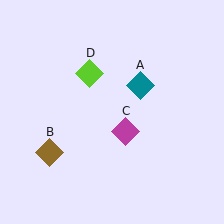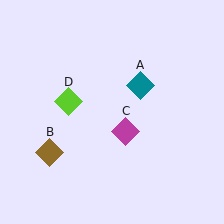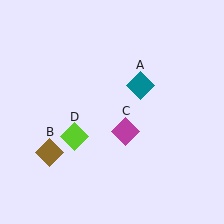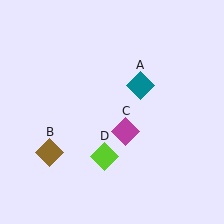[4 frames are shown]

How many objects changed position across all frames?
1 object changed position: lime diamond (object D).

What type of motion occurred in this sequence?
The lime diamond (object D) rotated counterclockwise around the center of the scene.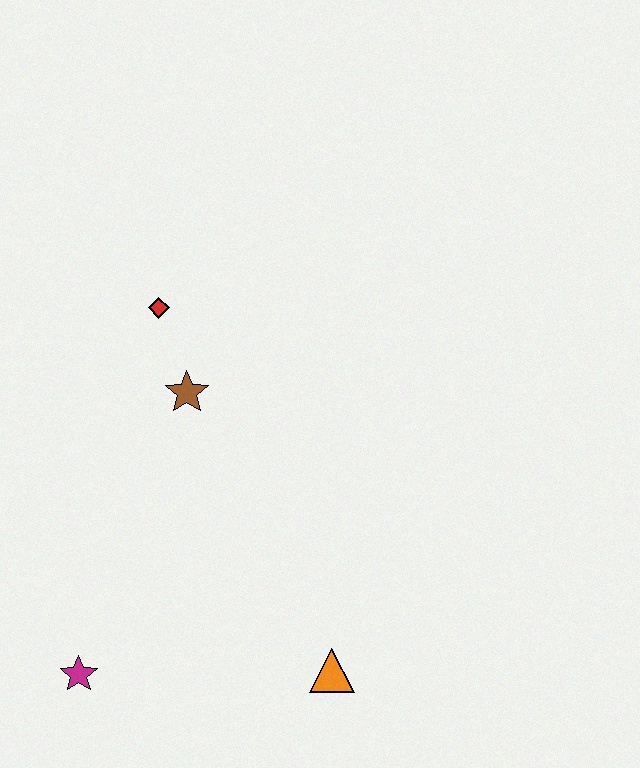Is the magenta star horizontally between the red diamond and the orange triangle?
No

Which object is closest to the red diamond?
The brown star is closest to the red diamond.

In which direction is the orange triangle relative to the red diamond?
The orange triangle is below the red diamond.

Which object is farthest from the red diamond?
The orange triangle is farthest from the red diamond.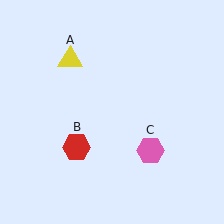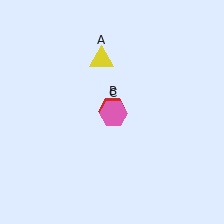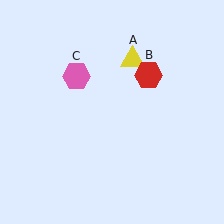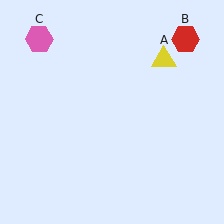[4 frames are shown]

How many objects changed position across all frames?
3 objects changed position: yellow triangle (object A), red hexagon (object B), pink hexagon (object C).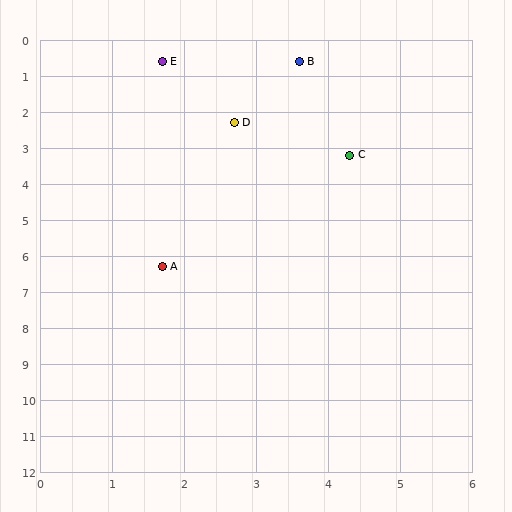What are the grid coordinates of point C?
Point C is at approximately (4.3, 3.2).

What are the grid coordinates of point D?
Point D is at approximately (2.7, 2.3).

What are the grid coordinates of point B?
Point B is at approximately (3.6, 0.6).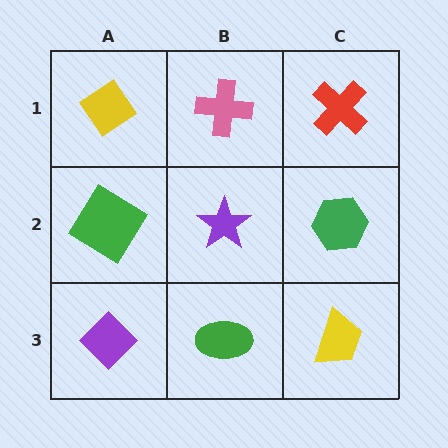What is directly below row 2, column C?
A yellow trapezoid.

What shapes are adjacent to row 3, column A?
A green diamond (row 2, column A), a green ellipse (row 3, column B).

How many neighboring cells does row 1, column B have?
3.